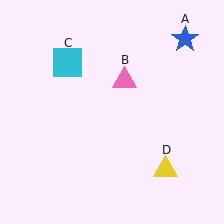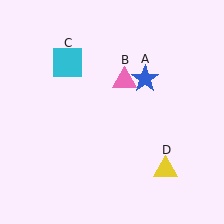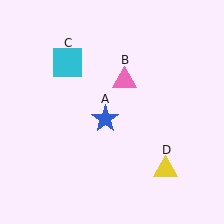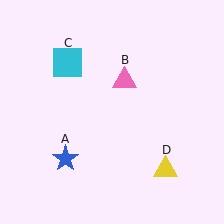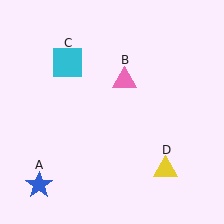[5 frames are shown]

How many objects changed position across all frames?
1 object changed position: blue star (object A).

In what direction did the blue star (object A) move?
The blue star (object A) moved down and to the left.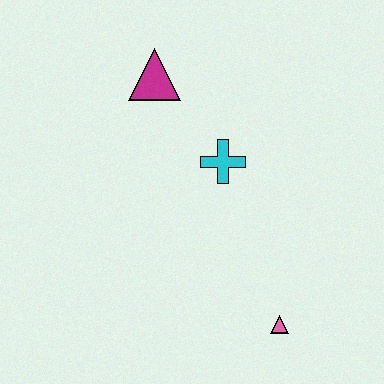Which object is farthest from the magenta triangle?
The pink triangle is farthest from the magenta triangle.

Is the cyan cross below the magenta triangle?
Yes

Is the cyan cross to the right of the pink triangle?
No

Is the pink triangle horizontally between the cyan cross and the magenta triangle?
No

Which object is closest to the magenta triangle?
The cyan cross is closest to the magenta triangle.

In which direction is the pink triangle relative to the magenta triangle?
The pink triangle is below the magenta triangle.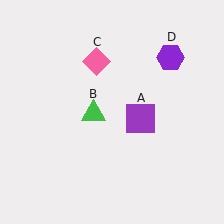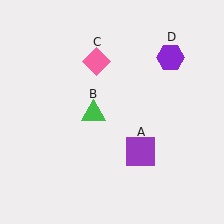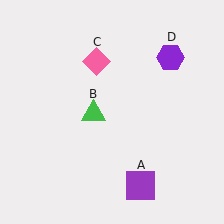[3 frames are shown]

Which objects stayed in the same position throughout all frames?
Green triangle (object B) and pink diamond (object C) and purple hexagon (object D) remained stationary.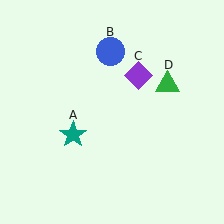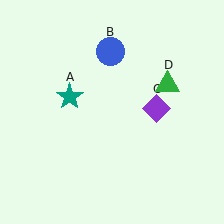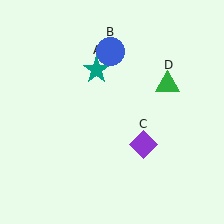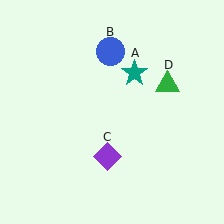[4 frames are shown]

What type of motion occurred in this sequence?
The teal star (object A), purple diamond (object C) rotated clockwise around the center of the scene.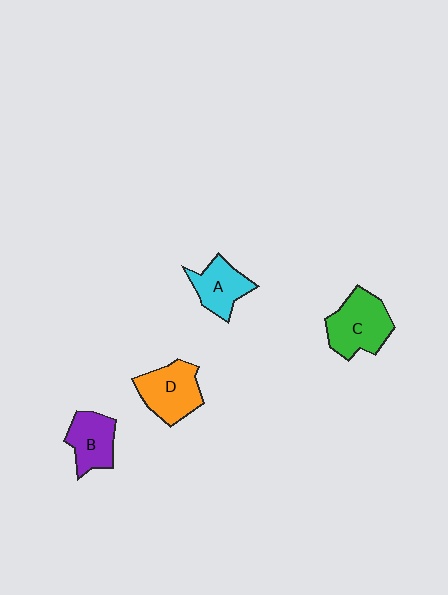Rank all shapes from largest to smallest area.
From largest to smallest: C (green), D (orange), B (purple), A (cyan).